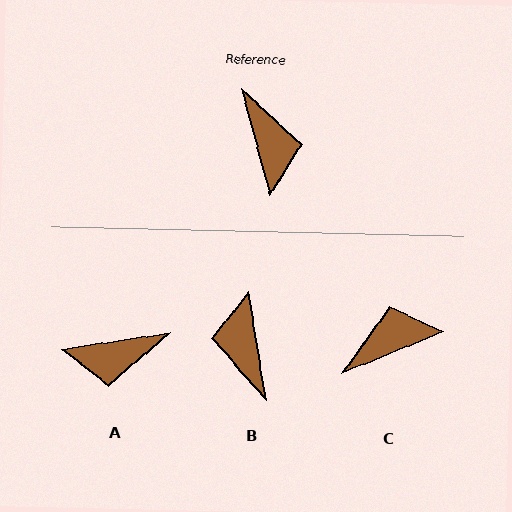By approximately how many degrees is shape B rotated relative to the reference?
Approximately 175 degrees counter-clockwise.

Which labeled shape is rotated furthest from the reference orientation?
B, about 175 degrees away.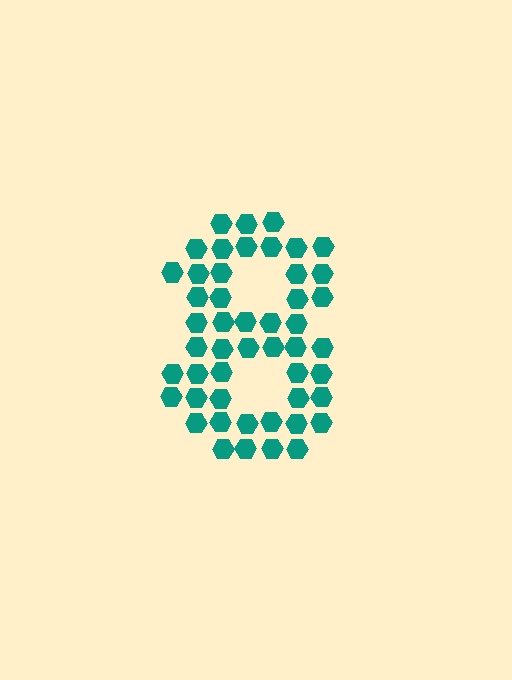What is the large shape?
The large shape is the digit 8.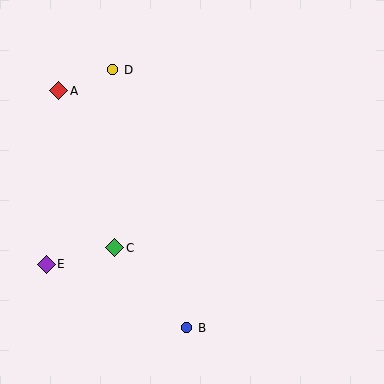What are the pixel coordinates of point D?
Point D is at (113, 70).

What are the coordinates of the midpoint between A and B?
The midpoint between A and B is at (123, 209).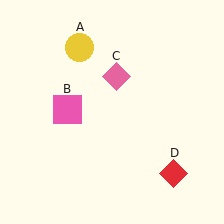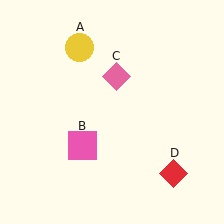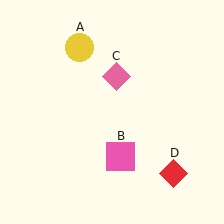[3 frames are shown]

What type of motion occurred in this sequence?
The pink square (object B) rotated counterclockwise around the center of the scene.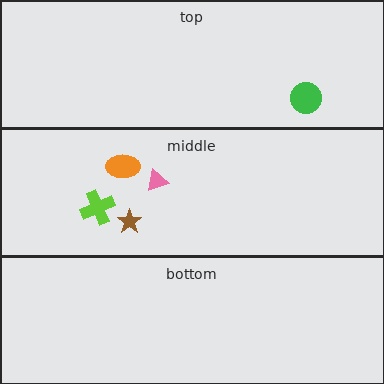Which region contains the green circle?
The top region.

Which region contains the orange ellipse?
The middle region.